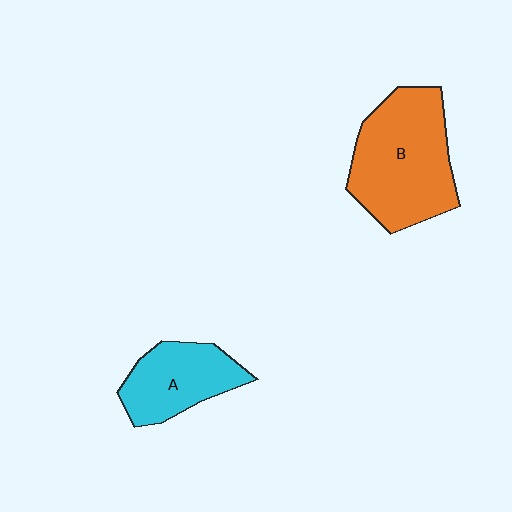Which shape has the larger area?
Shape B (orange).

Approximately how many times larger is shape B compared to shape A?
Approximately 1.6 times.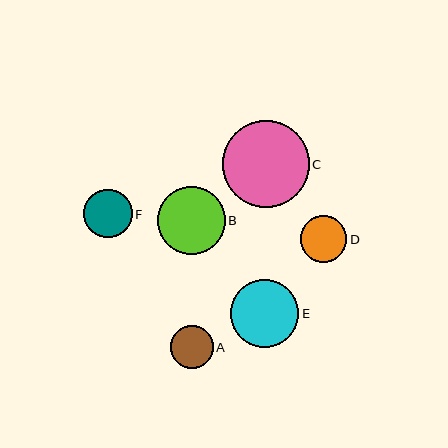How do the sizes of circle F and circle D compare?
Circle F and circle D are approximately the same size.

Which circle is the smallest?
Circle A is the smallest with a size of approximately 43 pixels.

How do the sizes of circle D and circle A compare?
Circle D and circle A are approximately the same size.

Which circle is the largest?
Circle C is the largest with a size of approximately 87 pixels.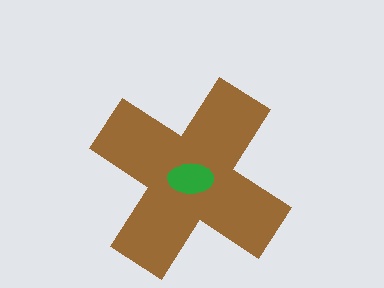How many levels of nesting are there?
2.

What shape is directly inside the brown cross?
The green ellipse.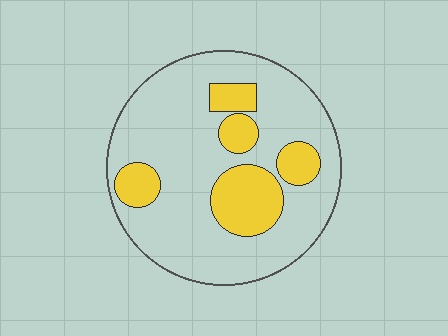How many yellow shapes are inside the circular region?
5.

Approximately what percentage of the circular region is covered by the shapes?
Approximately 25%.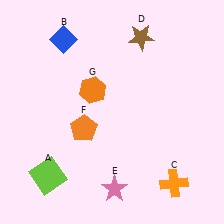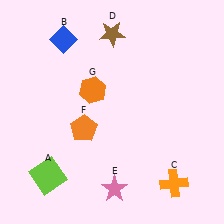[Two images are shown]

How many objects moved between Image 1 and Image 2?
1 object moved between the two images.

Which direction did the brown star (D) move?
The brown star (D) moved left.